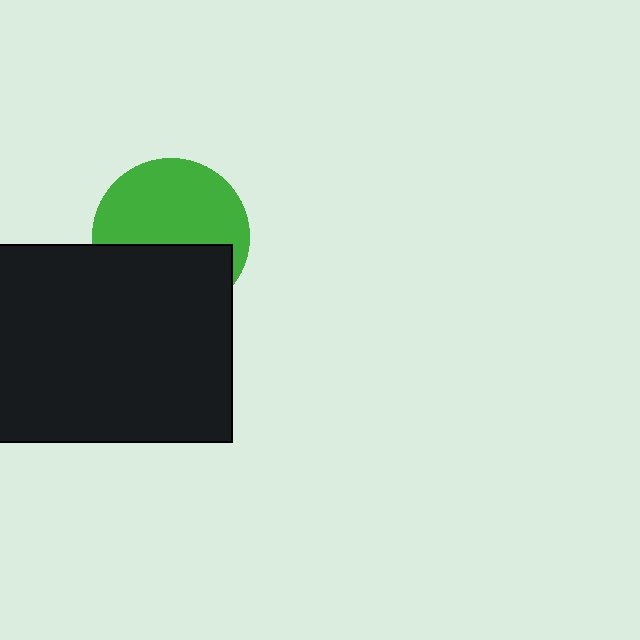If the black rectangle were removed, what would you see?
You would see the complete green circle.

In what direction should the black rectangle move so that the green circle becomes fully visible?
The black rectangle should move down. That is the shortest direction to clear the overlap and leave the green circle fully visible.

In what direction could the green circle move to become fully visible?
The green circle could move up. That would shift it out from behind the black rectangle entirely.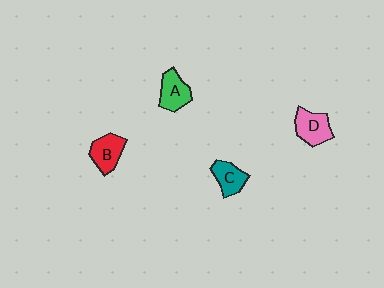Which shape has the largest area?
Shape D (pink).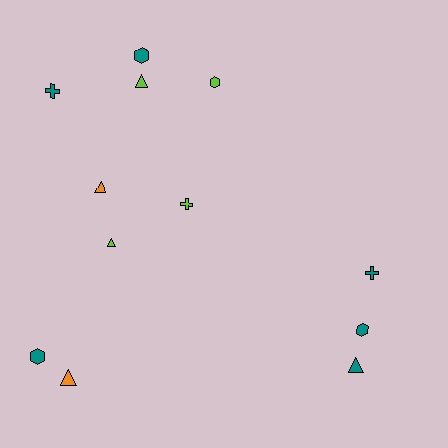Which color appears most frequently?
Teal, with 6 objects.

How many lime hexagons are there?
There is 1 lime hexagon.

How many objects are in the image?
There are 12 objects.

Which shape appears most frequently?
Triangle, with 5 objects.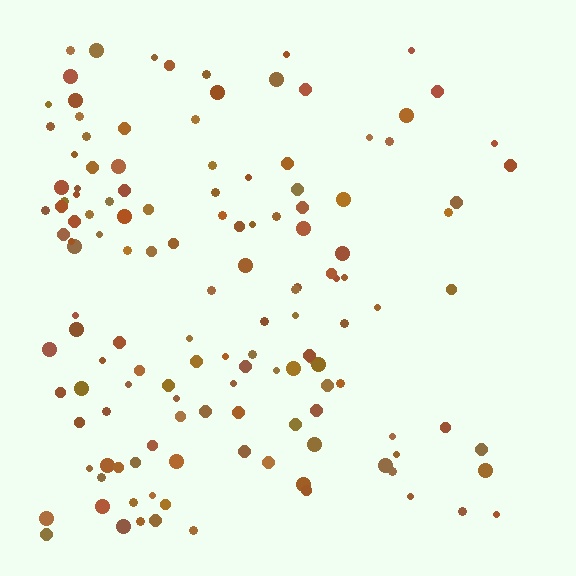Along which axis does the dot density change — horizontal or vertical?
Horizontal.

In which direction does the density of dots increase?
From right to left, with the left side densest.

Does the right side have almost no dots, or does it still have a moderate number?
Still a moderate number, just noticeably fewer than the left.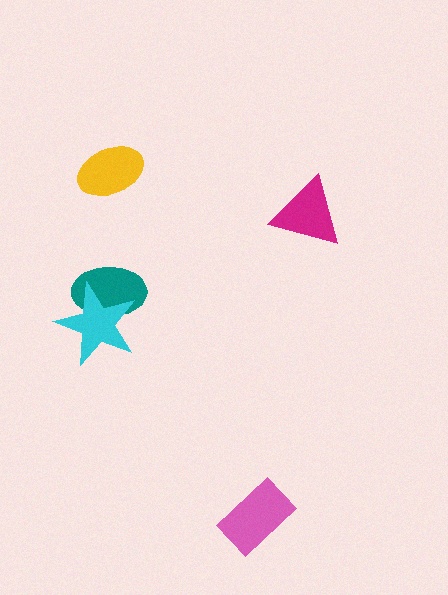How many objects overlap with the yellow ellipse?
0 objects overlap with the yellow ellipse.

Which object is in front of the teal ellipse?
The cyan star is in front of the teal ellipse.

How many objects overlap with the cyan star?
1 object overlaps with the cyan star.